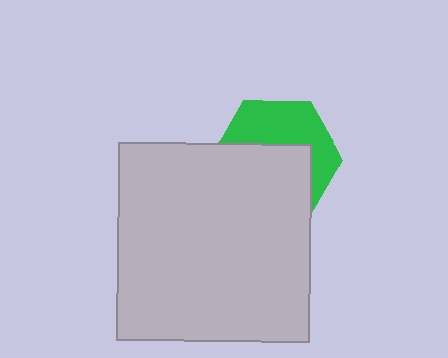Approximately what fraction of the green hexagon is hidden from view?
Roughly 55% of the green hexagon is hidden behind the light gray rectangle.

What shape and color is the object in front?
The object in front is a light gray rectangle.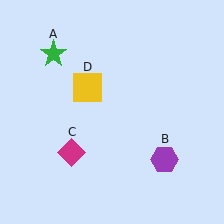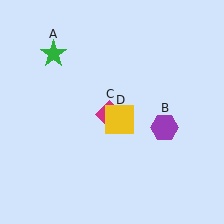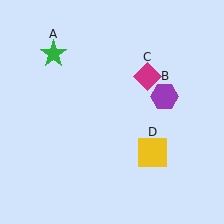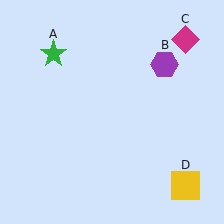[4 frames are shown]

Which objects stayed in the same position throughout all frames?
Green star (object A) remained stationary.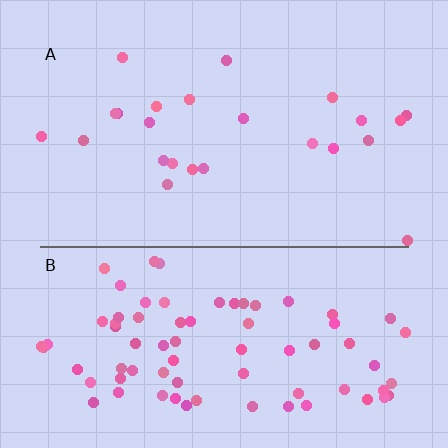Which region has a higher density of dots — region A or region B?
B (the bottom).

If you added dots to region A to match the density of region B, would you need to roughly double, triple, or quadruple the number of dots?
Approximately triple.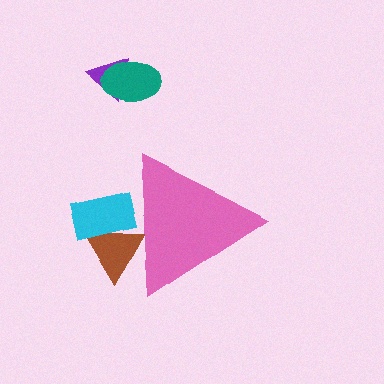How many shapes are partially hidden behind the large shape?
2 shapes are partially hidden.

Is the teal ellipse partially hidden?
No, the teal ellipse is fully visible.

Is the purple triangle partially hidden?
No, the purple triangle is fully visible.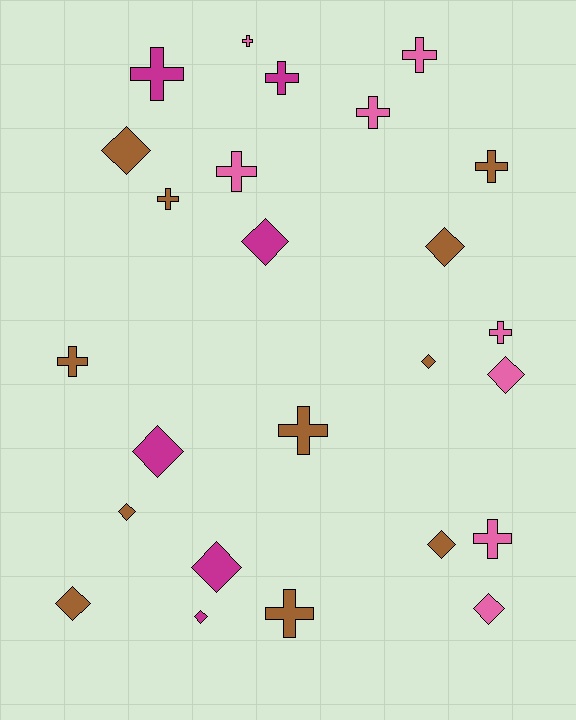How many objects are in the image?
There are 25 objects.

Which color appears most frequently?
Brown, with 11 objects.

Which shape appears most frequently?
Cross, with 13 objects.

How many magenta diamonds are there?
There are 4 magenta diamonds.